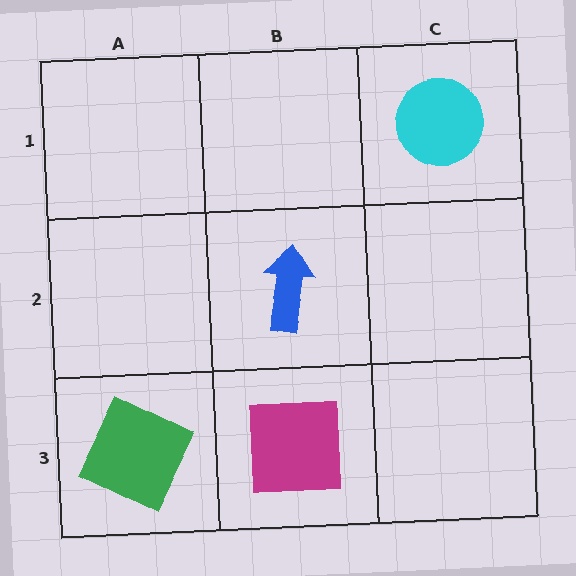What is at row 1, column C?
A cyan circle.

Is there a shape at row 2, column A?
No, that cell is empty.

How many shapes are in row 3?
2 shapes.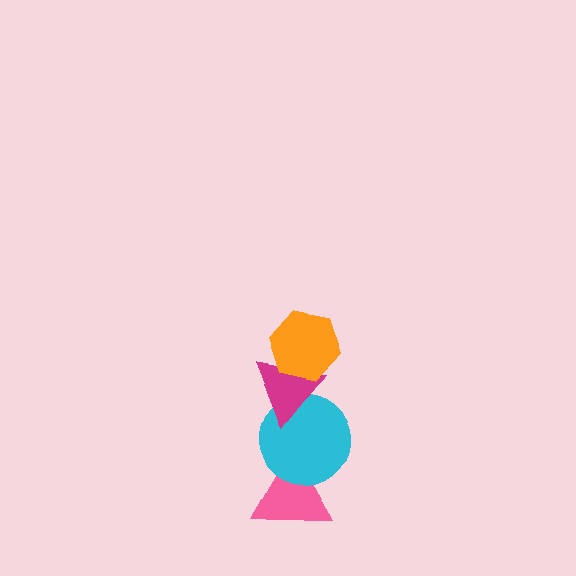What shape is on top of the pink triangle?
The cyan circle is on top of the pink triangle.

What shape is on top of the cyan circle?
The magenta triangle is on top of the cyan circle.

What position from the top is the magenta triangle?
The magenta triangle is 2nd from the top.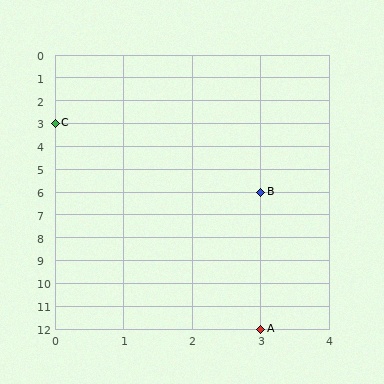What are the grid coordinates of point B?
Point B is at grid coordinates (3, 6).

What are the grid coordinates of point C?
Point C is at grid coordinates (0, 3).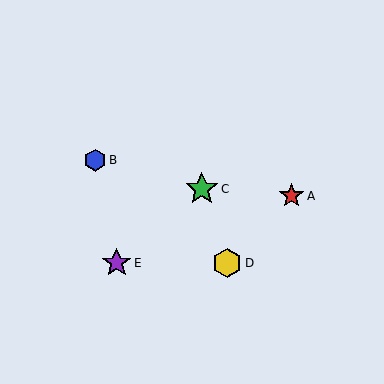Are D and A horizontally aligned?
No, D is at y≈263 and A is at y≈196.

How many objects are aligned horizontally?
2 objects (D, E) are aligned horizontally.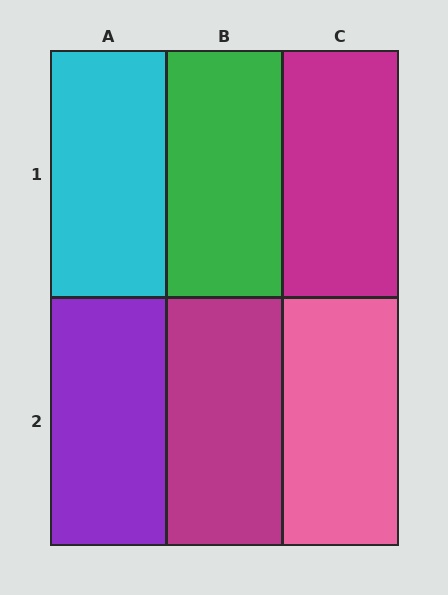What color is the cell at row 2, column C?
Pink.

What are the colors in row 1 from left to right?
Cyan, green, magenta.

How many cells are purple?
1 cell is purple.